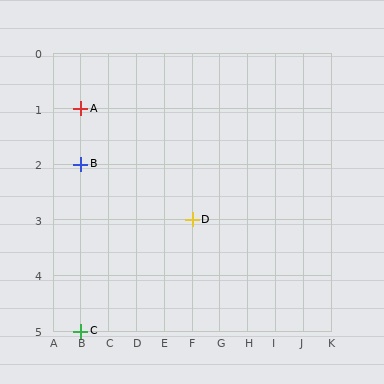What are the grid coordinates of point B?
Point B is at grid coordinates (B, 2).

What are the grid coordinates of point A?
Point A is at grid coordinates (B, 1).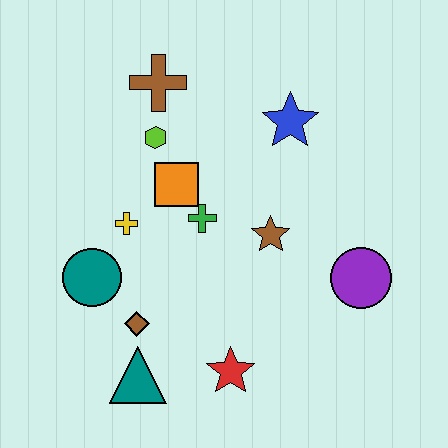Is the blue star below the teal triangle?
No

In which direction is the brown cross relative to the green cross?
The brown cross is above the green cross.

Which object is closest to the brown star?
The green cross is closest to the brown star.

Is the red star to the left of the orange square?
No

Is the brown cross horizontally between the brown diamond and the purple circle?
Yes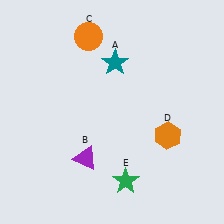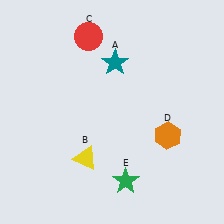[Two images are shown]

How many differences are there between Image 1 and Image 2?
There are 2 differences between the two images.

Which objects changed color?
B changed from purple to yellow. C changed from orange to red.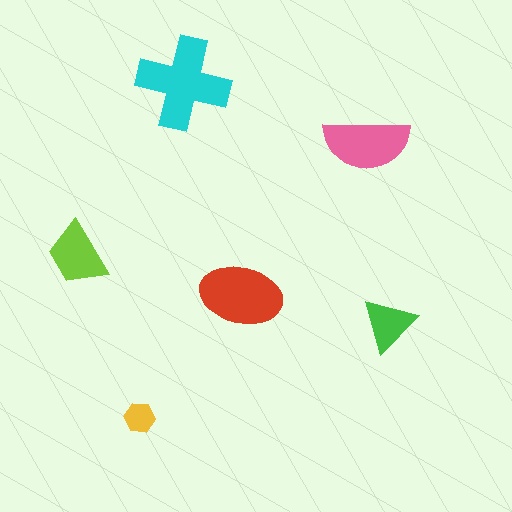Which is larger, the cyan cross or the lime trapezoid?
The cyan cross.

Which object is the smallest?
The yellow hexagon.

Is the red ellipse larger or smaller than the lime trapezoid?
Larger.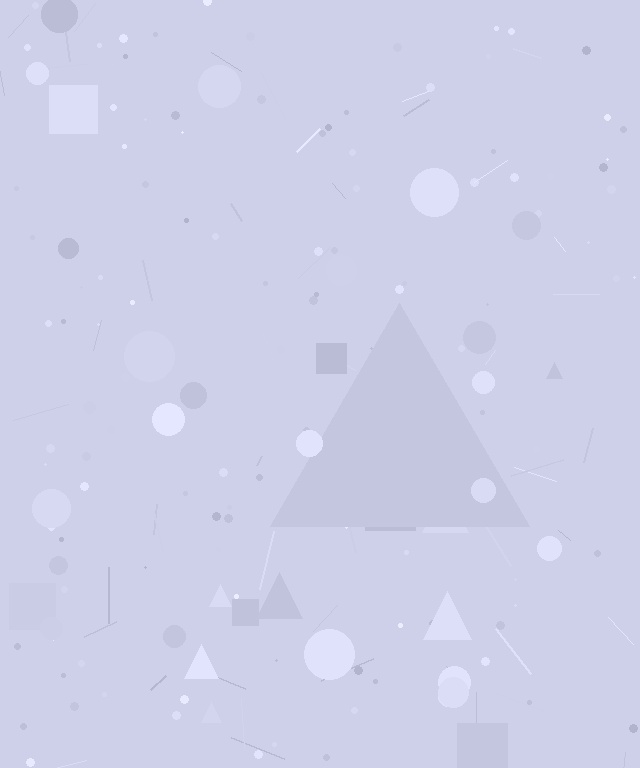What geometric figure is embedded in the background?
A triangle is embedded in the background.